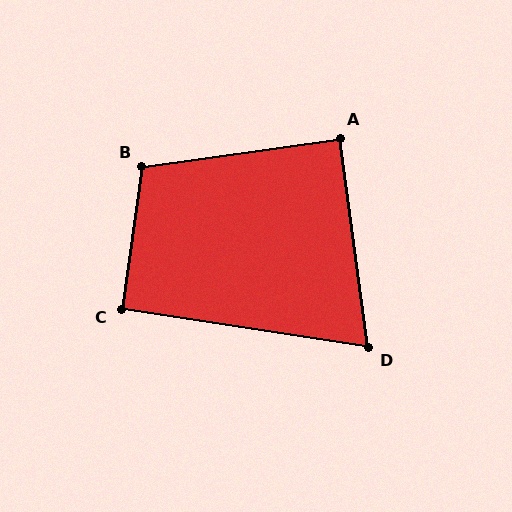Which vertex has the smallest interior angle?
D, at approximately 74 degrees.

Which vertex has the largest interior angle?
B, at approximately 106 degrees.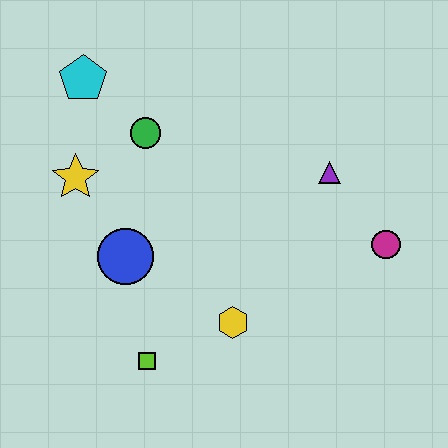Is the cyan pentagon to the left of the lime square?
Yes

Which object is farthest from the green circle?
The magenta circle is farthest from the green circle.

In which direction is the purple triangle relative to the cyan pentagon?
The purple triangle is to the right of the cyan pentagon.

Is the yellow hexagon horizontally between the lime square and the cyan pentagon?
No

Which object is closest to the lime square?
The yellow hexagon is closest to the lime square.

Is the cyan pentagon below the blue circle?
No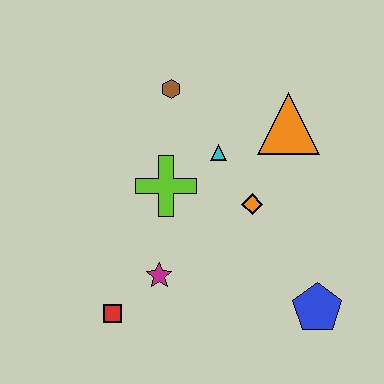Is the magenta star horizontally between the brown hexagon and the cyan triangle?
No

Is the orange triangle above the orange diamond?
Yes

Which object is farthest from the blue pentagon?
The brown hexagon is farthest from the blue pentagon.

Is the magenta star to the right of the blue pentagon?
No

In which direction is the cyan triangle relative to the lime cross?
The cyan triangle is to the right of the lime cross.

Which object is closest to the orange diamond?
The cyan triangle is closest to the orange diamond.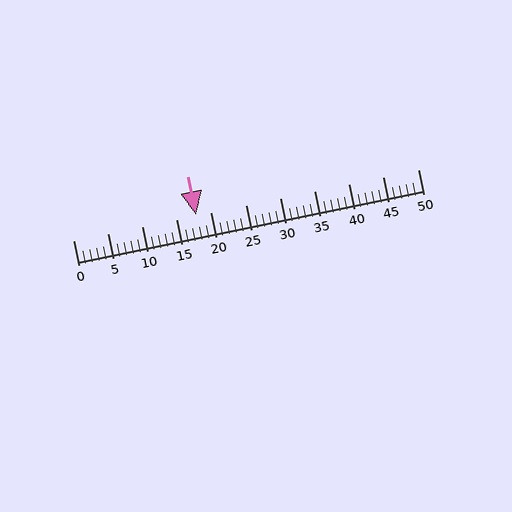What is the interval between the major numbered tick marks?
The major tick marks are spaced 5 units apart.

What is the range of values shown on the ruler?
The ruler shows values from 0 to 50.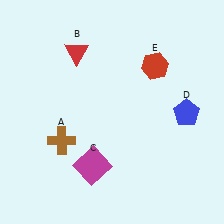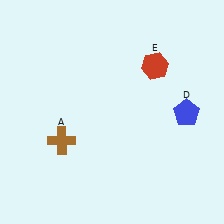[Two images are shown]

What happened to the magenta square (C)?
The magenta square (C) was removed in Image 2. It was in the bottom-left area of Image 1.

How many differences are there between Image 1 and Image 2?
There are 2 differences between the two images.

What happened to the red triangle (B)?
The red triangle (B) was removed in Image 2. It was in the top-left area of Image 1.